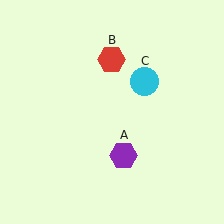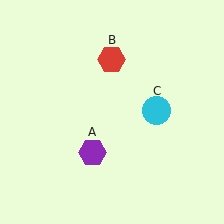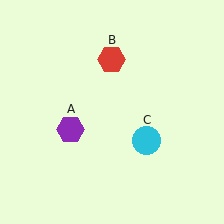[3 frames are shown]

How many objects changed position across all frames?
2 objects changed position: purple hexagon (object A), cyan circle (object C).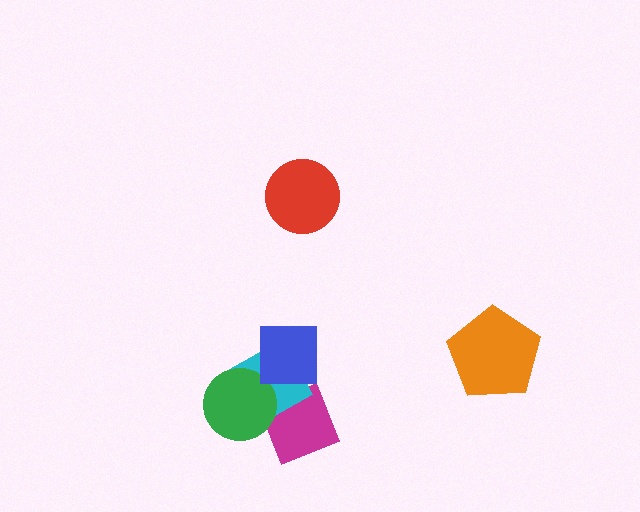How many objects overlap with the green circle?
2 objects overlap with the green circle.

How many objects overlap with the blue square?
1 object overlaps with the blue square.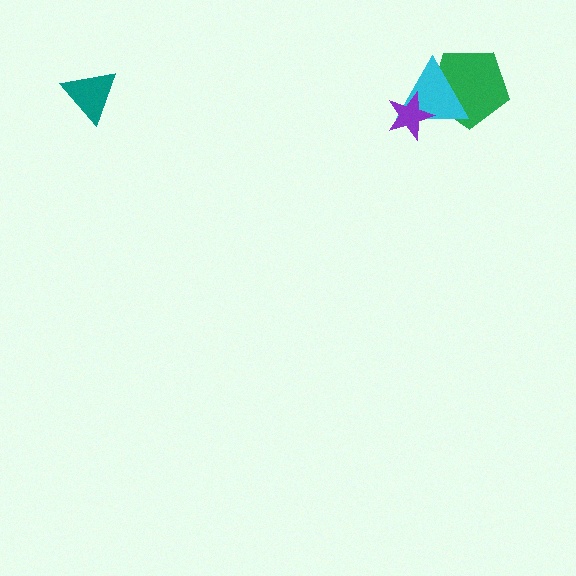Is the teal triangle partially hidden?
No, no other shape covers it.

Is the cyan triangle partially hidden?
Yes, it is partially covered by another shape.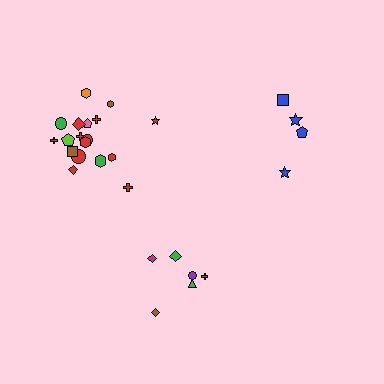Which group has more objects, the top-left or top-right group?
The top-left group.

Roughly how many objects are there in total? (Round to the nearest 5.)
Roughly 30 objects in total.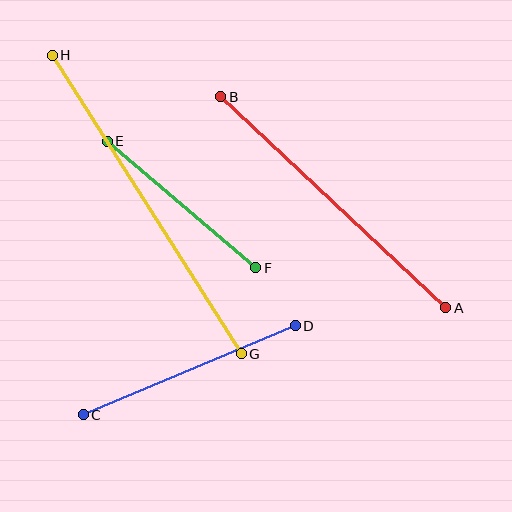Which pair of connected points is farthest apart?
Points G and H are farthest apart.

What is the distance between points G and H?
The distance is approximately 353 pixels.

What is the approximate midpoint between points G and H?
The midpoint is at approximately (147, 204) pixels.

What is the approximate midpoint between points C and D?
The midpoint is at approximately (189, 370) pixels.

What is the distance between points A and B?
The distance is approximately 308 pixels.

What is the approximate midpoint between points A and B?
The midpoint is at approximately (333, 202) pixels.